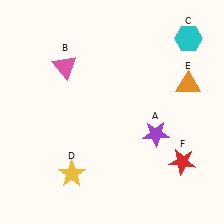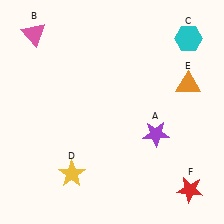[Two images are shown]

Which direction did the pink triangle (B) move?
The pink triangle (B) moved up.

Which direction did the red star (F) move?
The red star (F) moved down.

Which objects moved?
The objects that moved are: the pink triangle (B), the red star (F).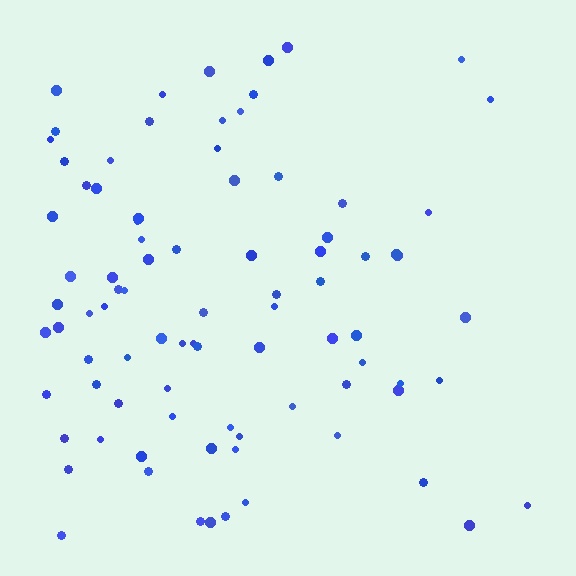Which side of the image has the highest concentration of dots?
The left.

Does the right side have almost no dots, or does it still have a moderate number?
Still a moderate number, just noticeably fewer than the left.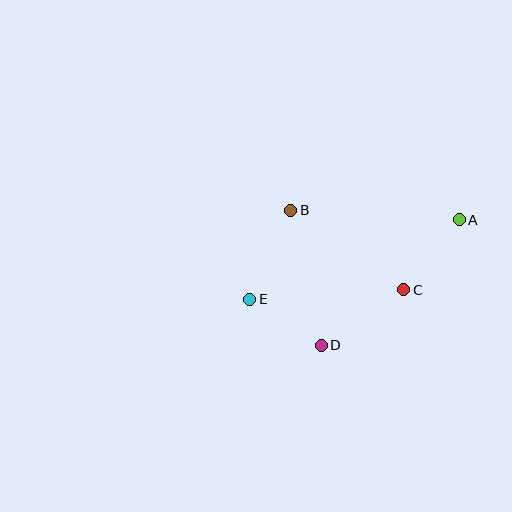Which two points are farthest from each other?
Points A and E are farthest from each other.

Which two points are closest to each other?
Points D and E are closest to each other.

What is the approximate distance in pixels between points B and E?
The distance between B and E is approximately 98 pixels.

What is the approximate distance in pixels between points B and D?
The distance between B and D is approximately 138 pixels.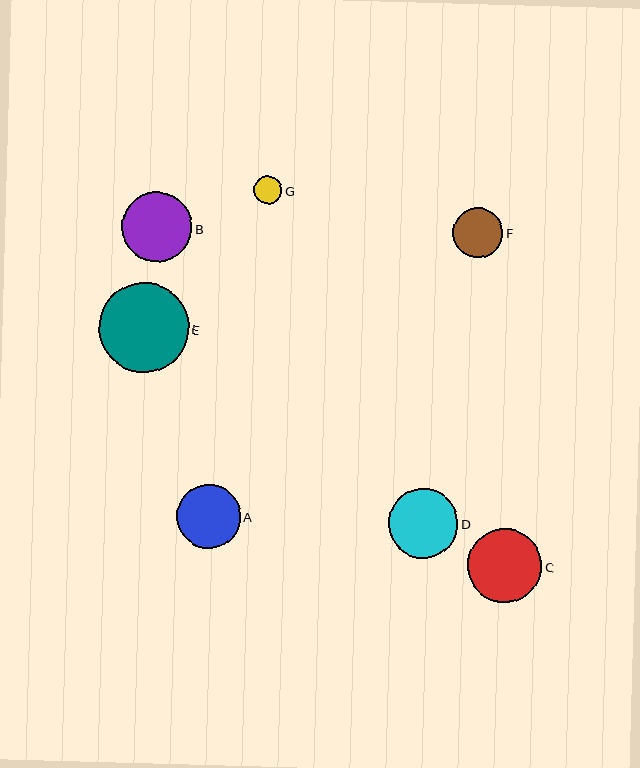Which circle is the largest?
Circle E is the largest with a size of approximately 90 pixels.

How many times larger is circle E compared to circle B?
Circle E is approximately 1.3 times the size of circle B.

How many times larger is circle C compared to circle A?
Circle C is approximately 1.2 times the size of circle A.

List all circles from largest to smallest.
From largest to smallest: E, C, B, D, A, F, G.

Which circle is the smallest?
Circle G is the smallest with a size of approximately 28 pixels.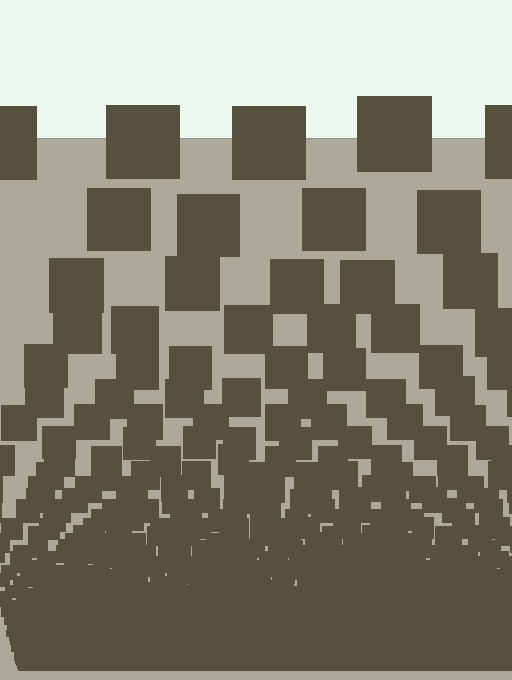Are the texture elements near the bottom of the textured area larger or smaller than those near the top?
Smaller. The gradient is inverted — elements near the bottom are smaller and denser.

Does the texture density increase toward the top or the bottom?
Density increases toward the bottom.